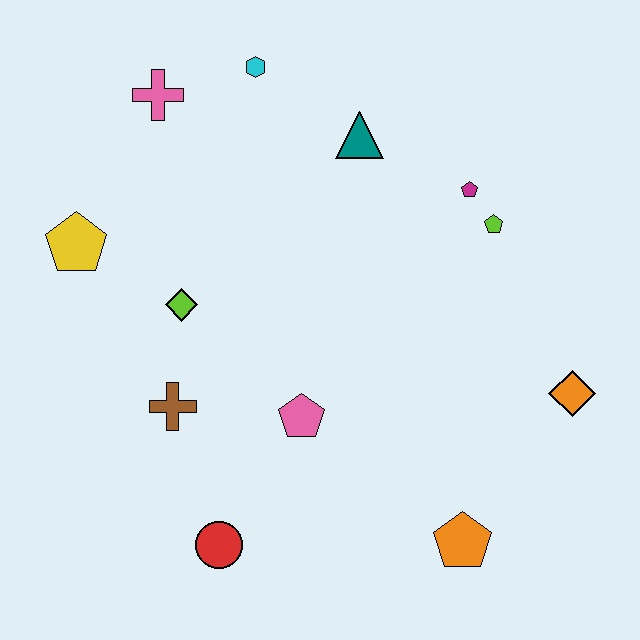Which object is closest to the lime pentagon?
The magenta pentagon is closest to the lime pentagon.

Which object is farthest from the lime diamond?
The orange diamond is farthest from the lime diamond.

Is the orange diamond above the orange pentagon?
Yes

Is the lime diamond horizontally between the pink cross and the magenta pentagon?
Yes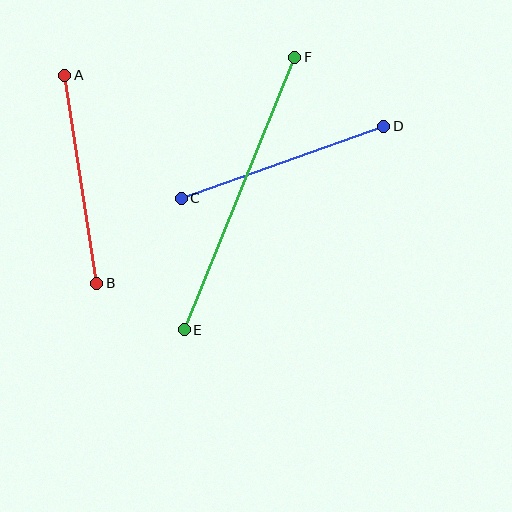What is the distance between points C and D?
The distance is approximately 215 pixels.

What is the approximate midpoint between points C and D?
The midpoint is at approximately (282, 162) pixels.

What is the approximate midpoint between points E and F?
The midpoint is at approximately (239, 194) pixels.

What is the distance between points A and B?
The distance is approximately 211 pixels.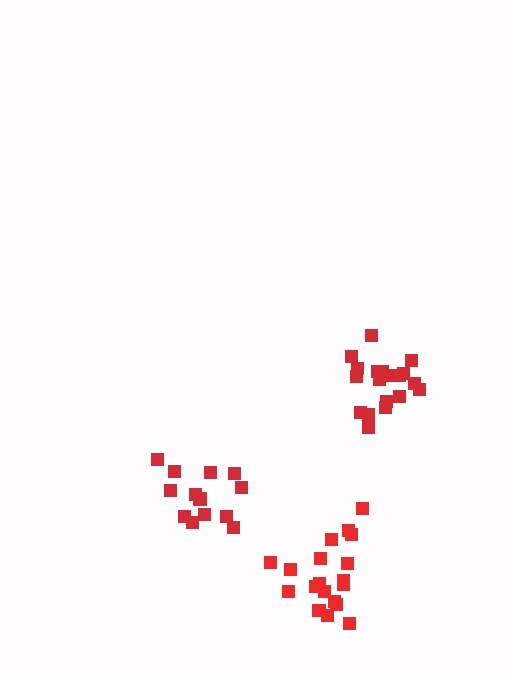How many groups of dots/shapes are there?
There are 3 groups.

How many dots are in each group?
Group 1: 19 dots, Group 2: 19 dots, Group 3: 13 dots (51 total).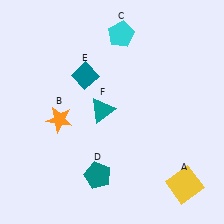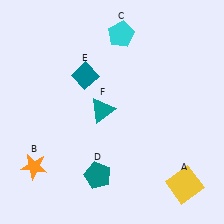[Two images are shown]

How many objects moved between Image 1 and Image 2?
1 object moved between the two images.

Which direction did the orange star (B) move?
The orange star (B) moved down.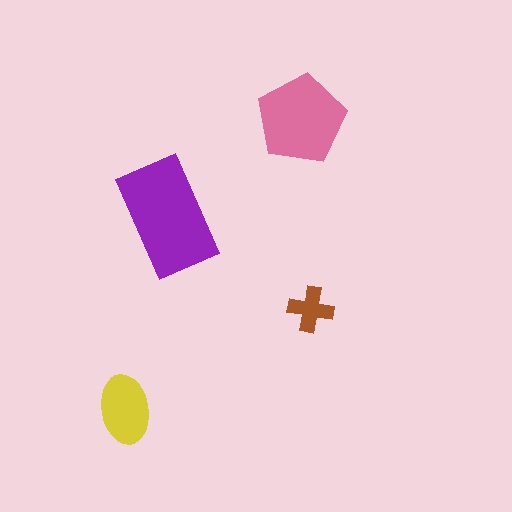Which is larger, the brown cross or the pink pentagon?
The pink pentagon.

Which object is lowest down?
The yellow ellipse is bottommost.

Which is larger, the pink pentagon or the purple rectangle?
The purple rectangle.